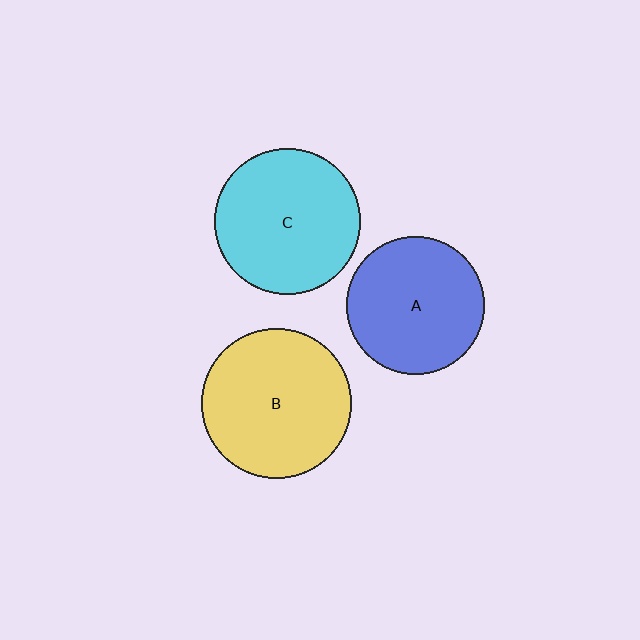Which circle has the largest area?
Circle B (yellow).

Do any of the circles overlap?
No, none of the circles overlap.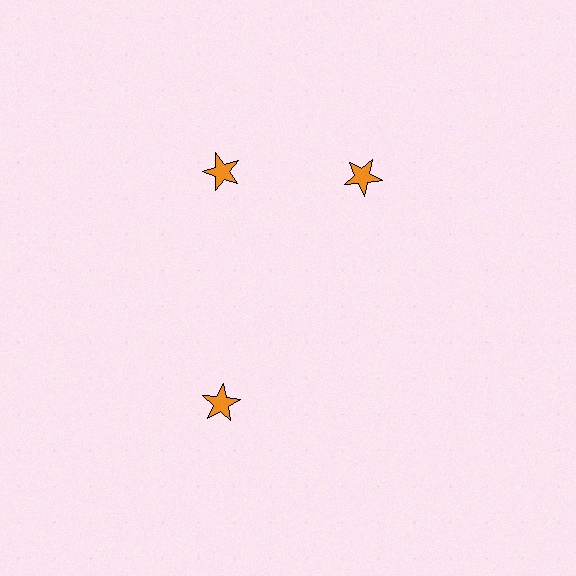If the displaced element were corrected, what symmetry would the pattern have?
It would have 3-fold rotational symmetry — the pattern would map onto itself every 120 degrees.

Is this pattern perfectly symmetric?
No. The 3 orange stars are arranged in a ring, but one element near the 3 o'clock position is rotated out of alignment along the ring, breaking the 3-fold rotational symmetry.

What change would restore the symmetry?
The symmetry would be restored by rotating it back into even spacing with its neighbors so that all 3 stars sit at equal angles and equal distance from the center.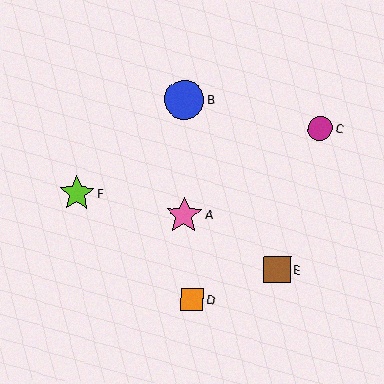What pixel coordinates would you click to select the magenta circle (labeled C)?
Click at (320, 129) to select the magenta circle C.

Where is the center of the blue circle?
The center of the blue circle is at (184, 100).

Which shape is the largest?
The blue circle (labeled B) is the largest.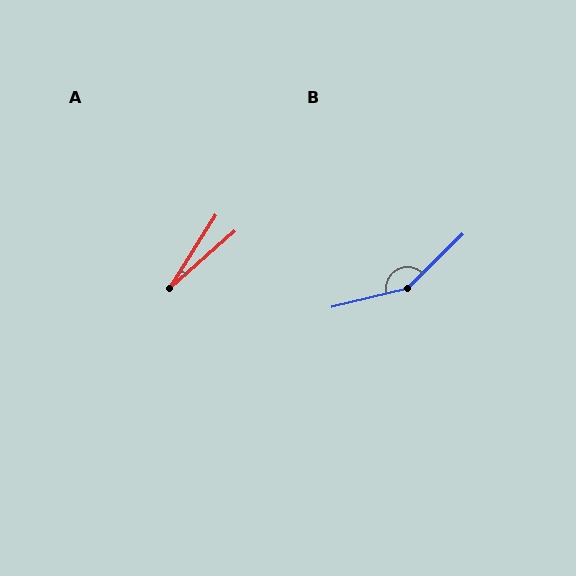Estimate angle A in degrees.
Approximately 16 degrees.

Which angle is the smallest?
A, at approximately 16 degrees.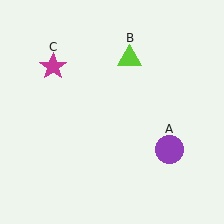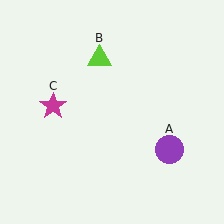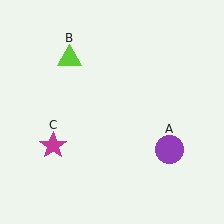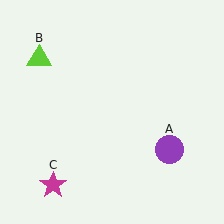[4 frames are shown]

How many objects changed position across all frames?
2 objects changed position: lime triangle (object B), magenta star (object C).